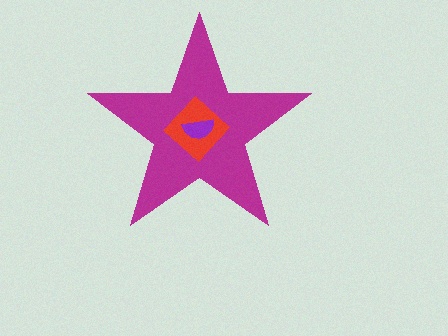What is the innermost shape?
The purple semicircle.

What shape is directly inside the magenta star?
The red diamond.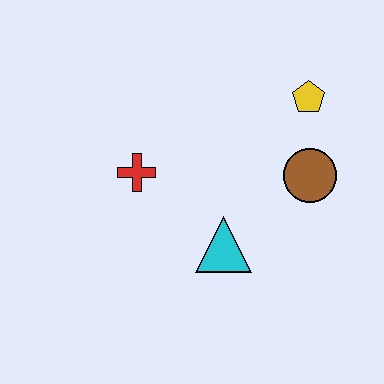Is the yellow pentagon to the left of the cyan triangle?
No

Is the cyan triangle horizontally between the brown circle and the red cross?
Yes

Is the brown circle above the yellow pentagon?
No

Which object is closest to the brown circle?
The yellow pentagon is closest to the brown circle.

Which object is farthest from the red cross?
The yellow pentagon is farthest from the red cross.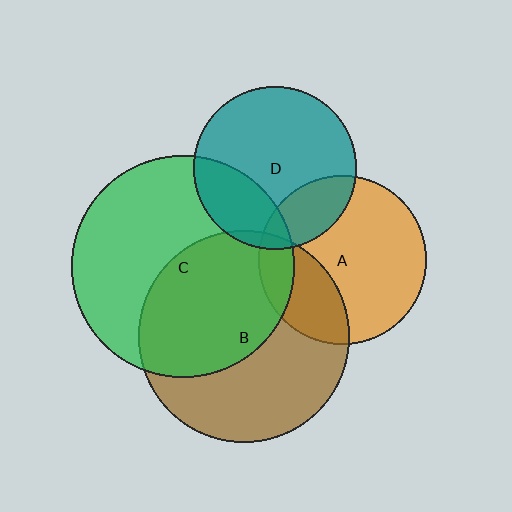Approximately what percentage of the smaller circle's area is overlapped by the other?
Approximately 5%.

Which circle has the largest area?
Circle C (green).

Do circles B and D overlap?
Yes.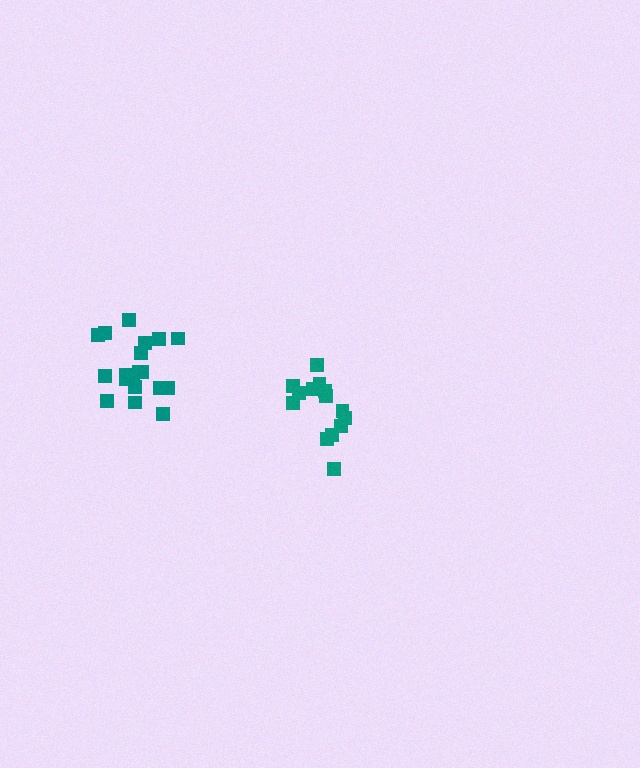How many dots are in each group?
Group 1: 14 dots, Group 2: 19 dots (33 total).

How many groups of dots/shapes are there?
There are 2 groups.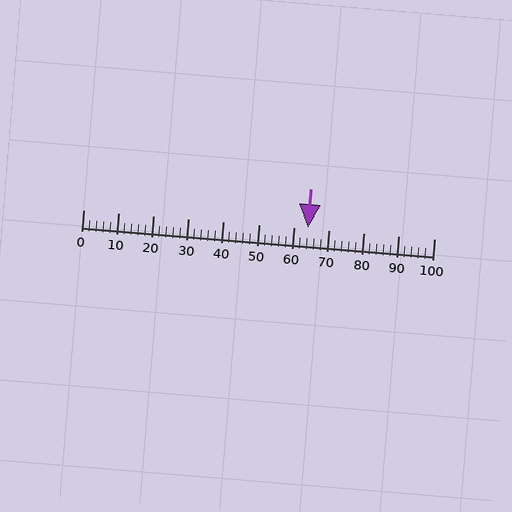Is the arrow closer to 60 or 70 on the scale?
The arrow is closer to 60.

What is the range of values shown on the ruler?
The ruler shows values from 0 to 100.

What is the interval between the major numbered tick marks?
The major tick marks are spaced 10 units apart.